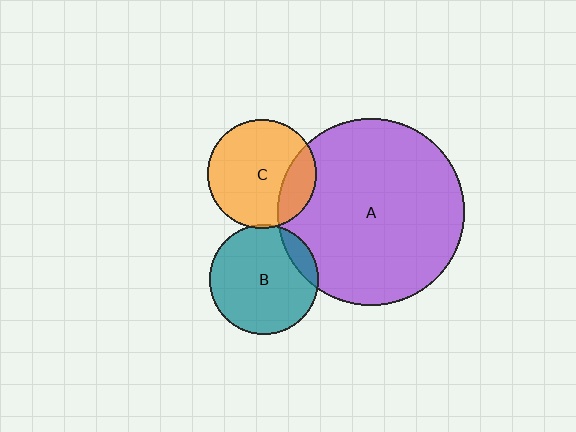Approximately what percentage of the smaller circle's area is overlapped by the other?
Approximately 5%.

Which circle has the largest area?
Circle A (purple).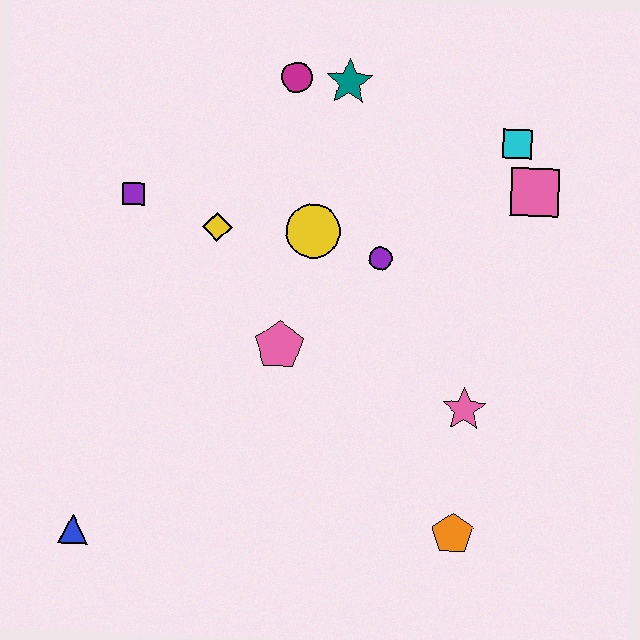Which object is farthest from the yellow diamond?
The orange pentagon is farthest from the yellow diamond.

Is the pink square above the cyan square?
No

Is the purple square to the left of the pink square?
Yes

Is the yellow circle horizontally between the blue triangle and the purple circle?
Yes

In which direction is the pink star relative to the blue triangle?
The pink star is to the right of the blue triangle.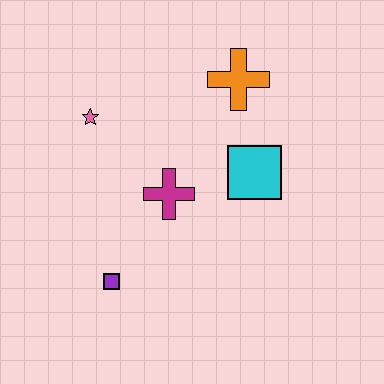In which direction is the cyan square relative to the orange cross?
The cyan square is below the orange cross.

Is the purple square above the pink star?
No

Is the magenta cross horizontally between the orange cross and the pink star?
Yes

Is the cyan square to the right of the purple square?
Yes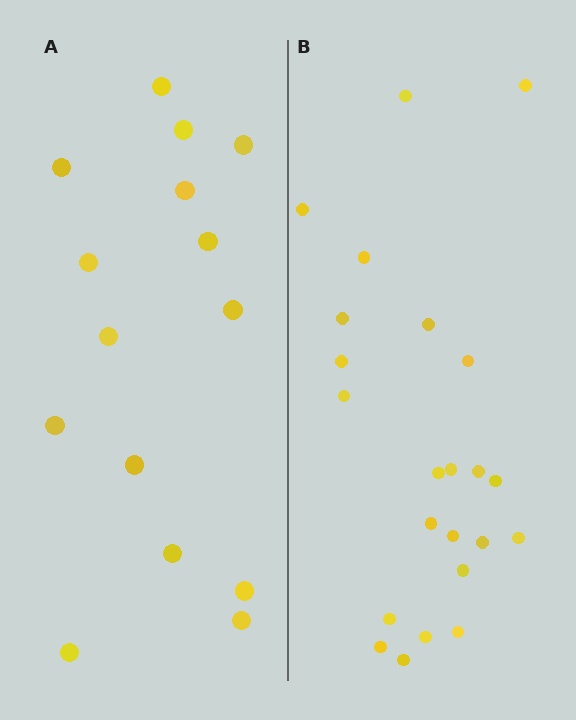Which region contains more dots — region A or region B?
Region B (the right region) has more dots.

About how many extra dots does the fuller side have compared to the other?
Region B has roughly 8 or so more dots than region A.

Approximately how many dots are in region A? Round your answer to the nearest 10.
About 20 dots. (The exact count is 15, which rounds to 20.)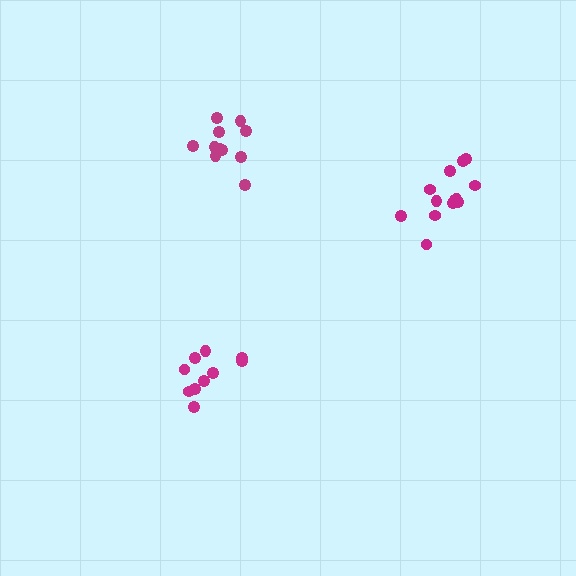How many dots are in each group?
Group 1: 13 dots, Group 2: 10 dots, Group 3: 11 dots (34 total).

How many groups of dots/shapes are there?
There are 3 groups.